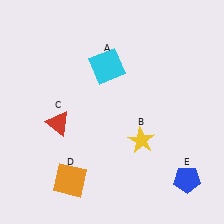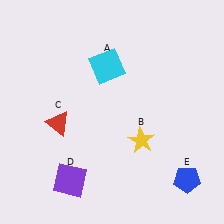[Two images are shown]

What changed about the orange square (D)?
In Image 1, D is orange. In Image 2, it changed to purple.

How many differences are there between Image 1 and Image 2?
There is 1 difference between the two images.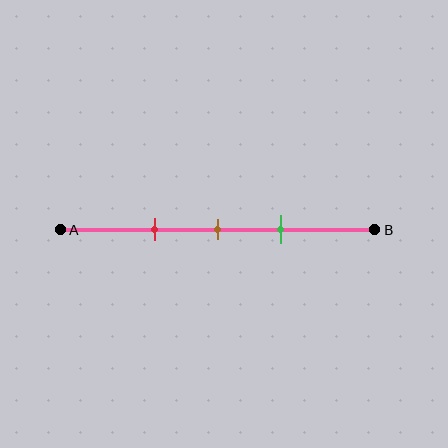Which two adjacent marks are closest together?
The brown and green marks are the closest adjacent pair.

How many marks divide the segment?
There are 3 marks dividing the segment.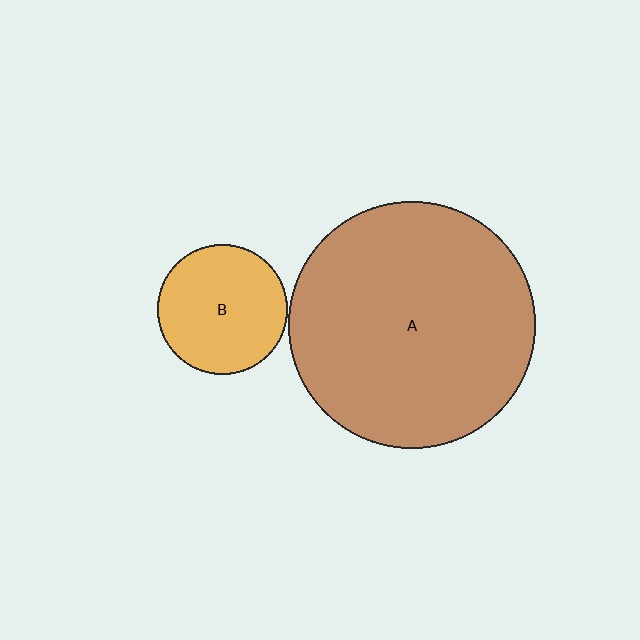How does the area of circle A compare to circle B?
Approximately 3.6 times.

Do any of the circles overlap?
No, none of the circles overlap.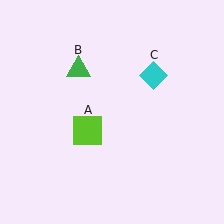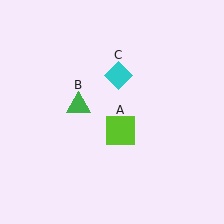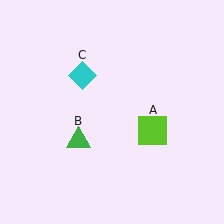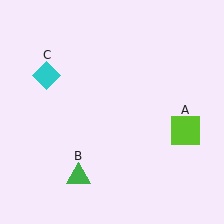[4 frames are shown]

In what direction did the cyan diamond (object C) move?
The cyan diamond (object C) moved left.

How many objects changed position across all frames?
3 objects changed position: lime square (object A), green triangle (object B), cyan diamond (object C).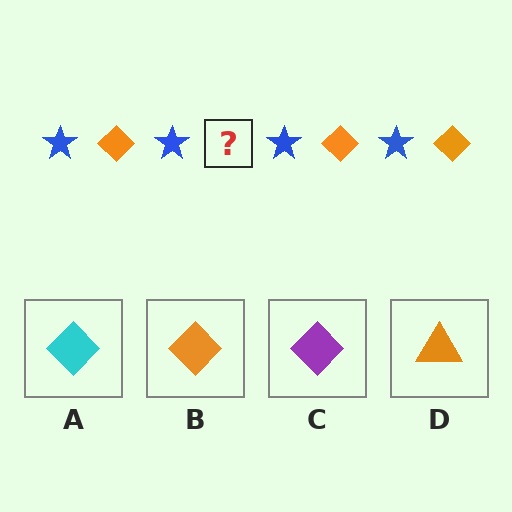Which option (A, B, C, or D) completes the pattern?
B.